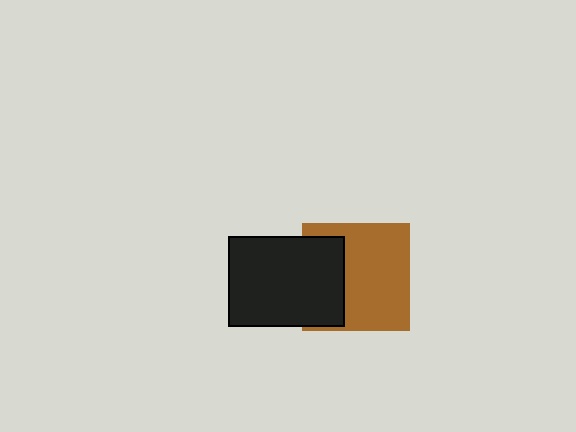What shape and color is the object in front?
The object in front is a black rectangle.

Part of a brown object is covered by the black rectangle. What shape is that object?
It is a square.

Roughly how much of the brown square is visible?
Most of it is visible (roughly 65%).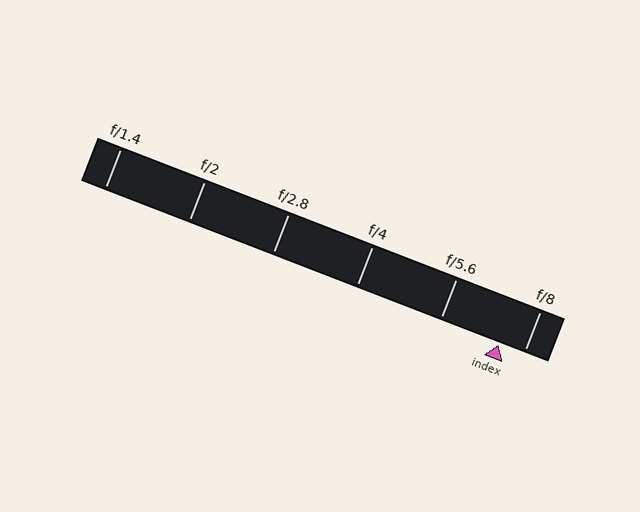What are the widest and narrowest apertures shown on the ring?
The widest aperture shown is f/1.4 and the narrowest is f/8.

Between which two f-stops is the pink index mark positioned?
The index mark is between f/5.6 and f/8.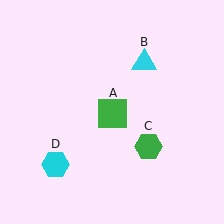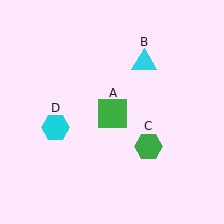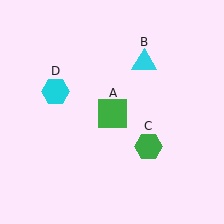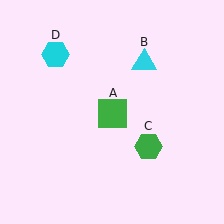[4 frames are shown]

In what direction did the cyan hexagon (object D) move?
The cyan hexagon (object D) moved up.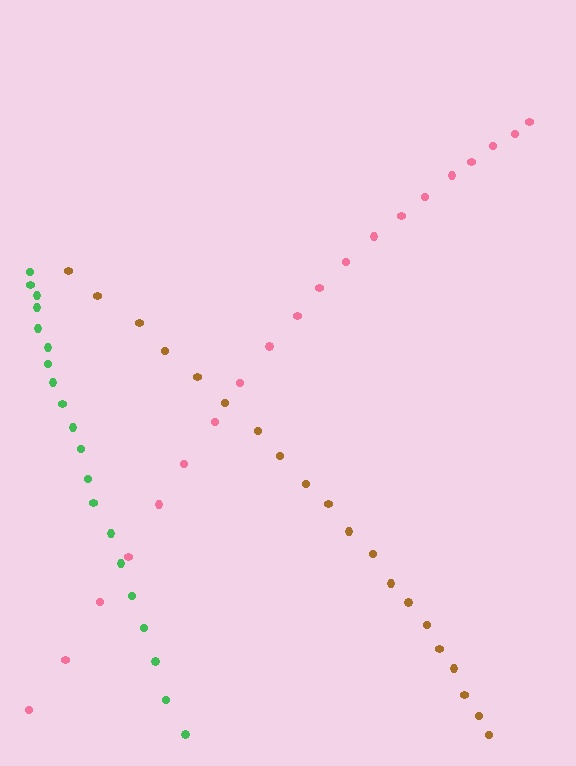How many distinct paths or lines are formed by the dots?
There are 3 distinct paths.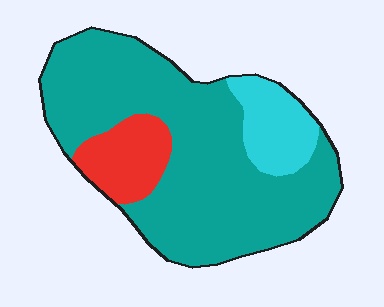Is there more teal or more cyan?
Teal.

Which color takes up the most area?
Teal, at roughly 75%.